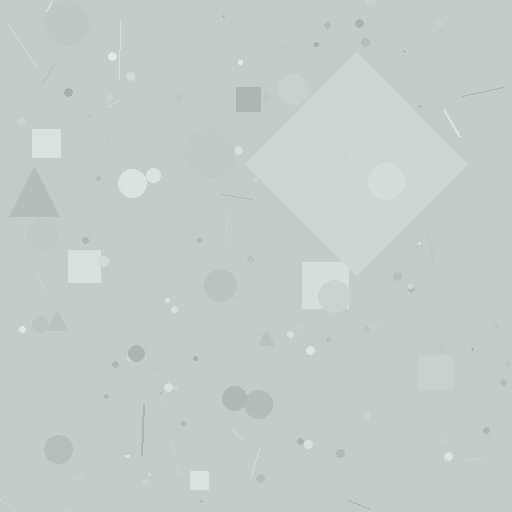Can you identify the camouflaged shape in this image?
The camouflaged shape is a diamond.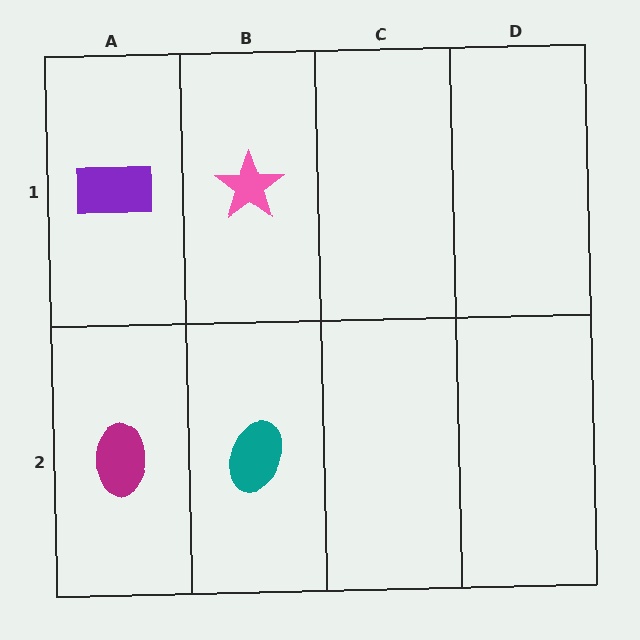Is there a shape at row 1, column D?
No, that cell is empty.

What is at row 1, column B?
A pink star.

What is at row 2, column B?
A teal ellipse.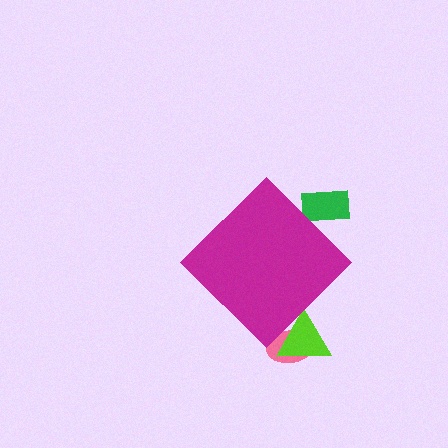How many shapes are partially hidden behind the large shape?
3 shapes are partially hidden.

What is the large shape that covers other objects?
A magenta diamond.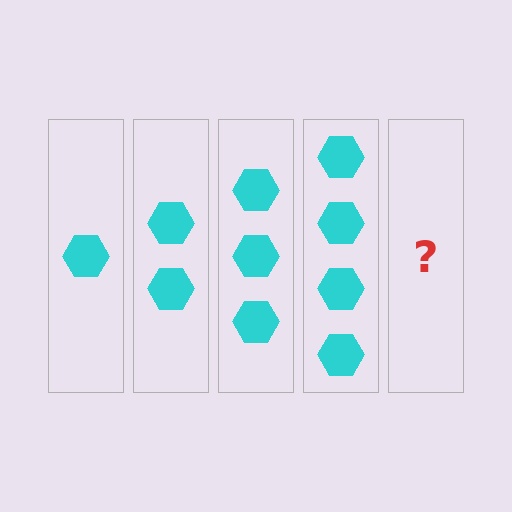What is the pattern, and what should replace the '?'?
The pattern is that each step adds one more hexagon. The '?' should be 5 hexagons.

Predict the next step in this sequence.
The next step is 5 hexagons.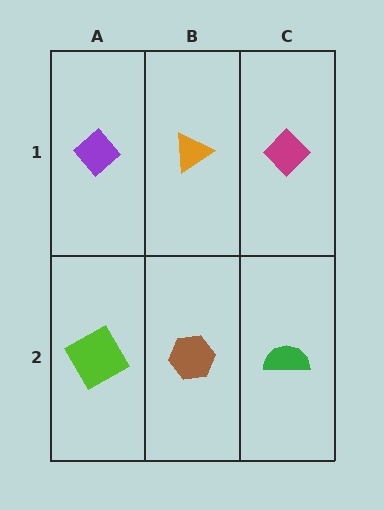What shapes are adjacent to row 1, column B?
A brown hexagon (row 2, column B), a purple diamond (row 1, column A), a magenta diamond (row 1, column C).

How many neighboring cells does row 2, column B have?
3.